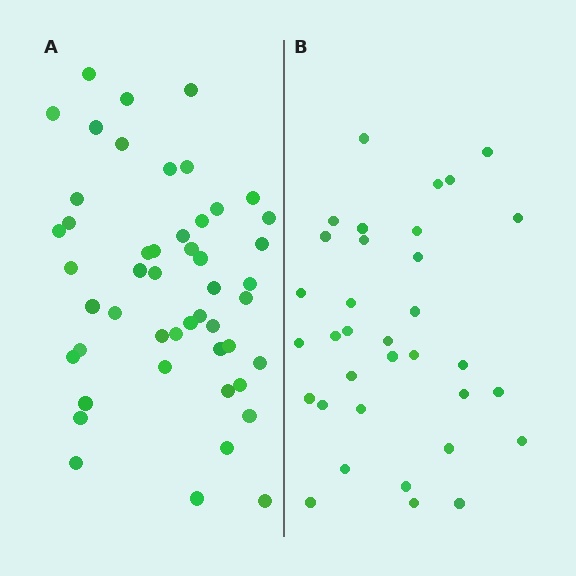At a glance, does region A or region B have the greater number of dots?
Region A (the left region) has more dots.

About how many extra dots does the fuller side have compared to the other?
Region A has approximately 15 more dots than region B.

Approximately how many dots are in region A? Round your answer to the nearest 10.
About 50 dots. (The exact count is 49, which rounds to 50.)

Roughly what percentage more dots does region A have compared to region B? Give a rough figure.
About 45% more.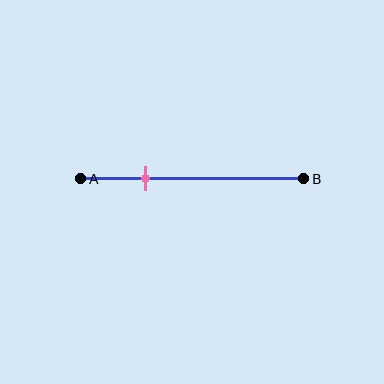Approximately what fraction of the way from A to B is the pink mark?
The pink mark is approximately 30% of the way from A to B.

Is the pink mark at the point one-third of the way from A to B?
No, the mark is at about 30% from A, not at the 33% one-third point.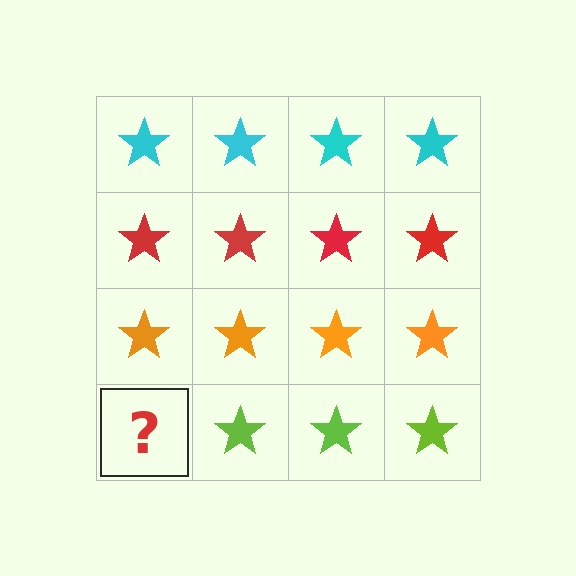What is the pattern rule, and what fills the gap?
The rule is that each row has a consistent color. The gap should be filled with a lime star.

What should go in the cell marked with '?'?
The missing cell should contain a lime star.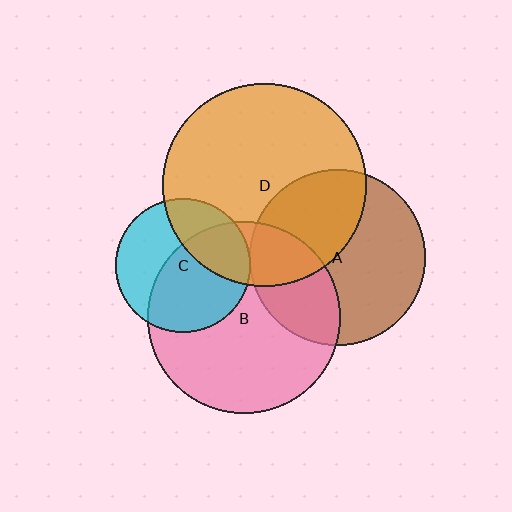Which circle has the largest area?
Circle D (orange).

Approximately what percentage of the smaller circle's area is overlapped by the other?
Approximately 20%.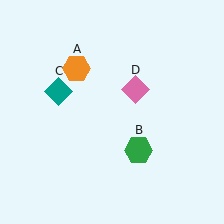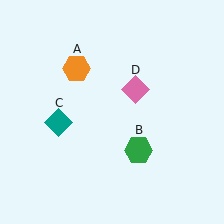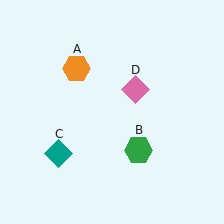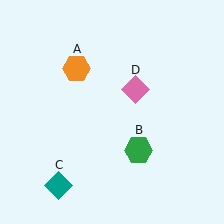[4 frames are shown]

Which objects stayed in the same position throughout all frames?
Orange hexagon (object A) and green hexagon (object B) and pink diamond (object D) remained stationary.